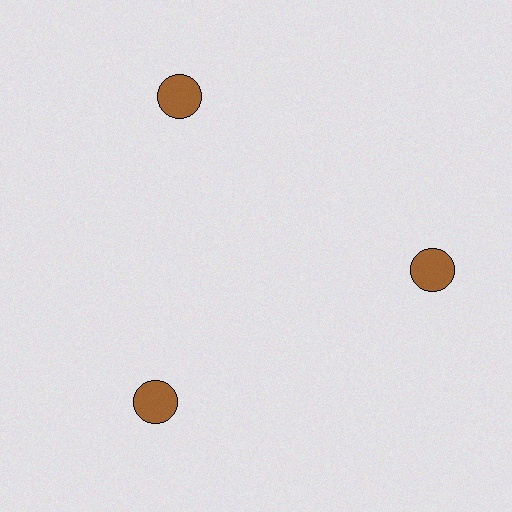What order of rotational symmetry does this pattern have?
This pattern has 3-fold rotational symmetry.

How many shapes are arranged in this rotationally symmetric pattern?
There are 3 shapes, arranged in 3 groups of 1.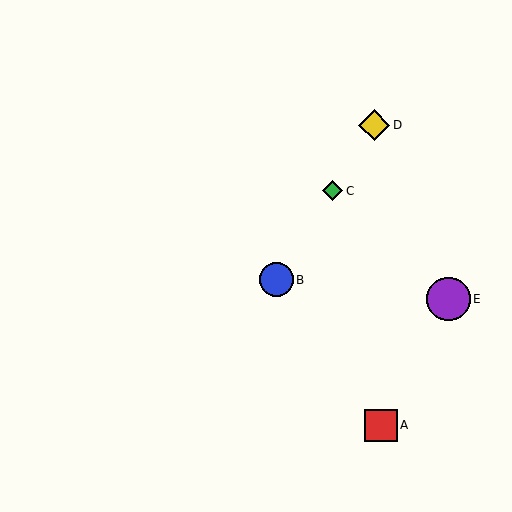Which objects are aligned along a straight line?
Objects B, C, D are aligned along a straight line.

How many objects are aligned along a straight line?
3 objects (B, C, D) are aligned along a straight line.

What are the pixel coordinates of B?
Object B is at (277, 280).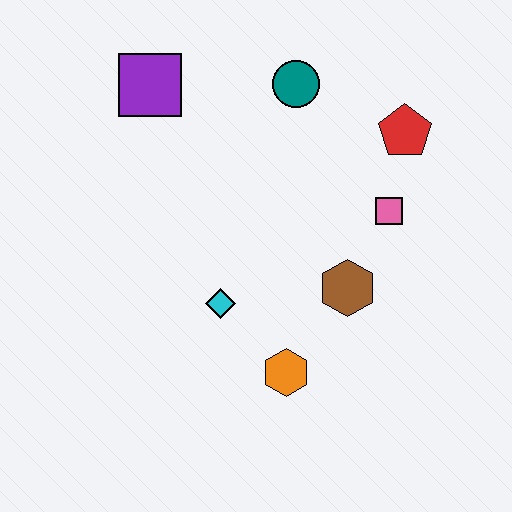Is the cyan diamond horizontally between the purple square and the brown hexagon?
Yes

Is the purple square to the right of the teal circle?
No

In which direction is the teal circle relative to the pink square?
The teal circle is above the pink square.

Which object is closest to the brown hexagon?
The pink square is closest to the brown hexagon.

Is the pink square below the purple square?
Yes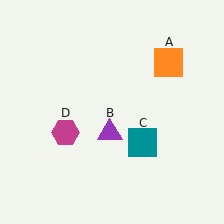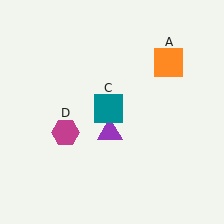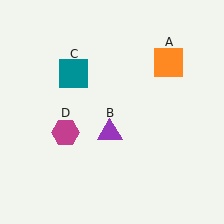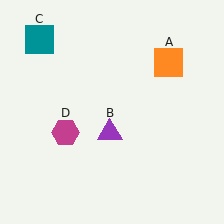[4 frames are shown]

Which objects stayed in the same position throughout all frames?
Orange square (object A) and purple triangle (object B) and magenta hexagon (object D) remained stationary.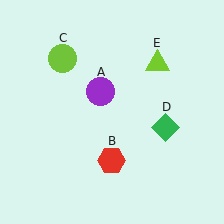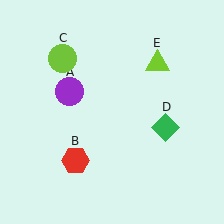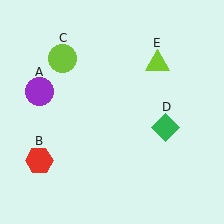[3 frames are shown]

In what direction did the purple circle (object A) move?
The purple circle (object A) moved left.